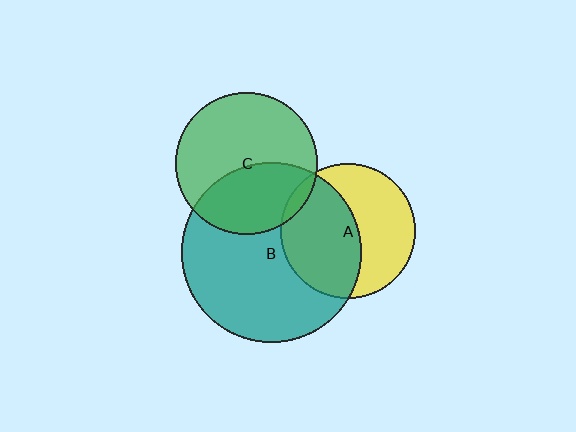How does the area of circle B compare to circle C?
Approximately 1.6 times.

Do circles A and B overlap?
Yes.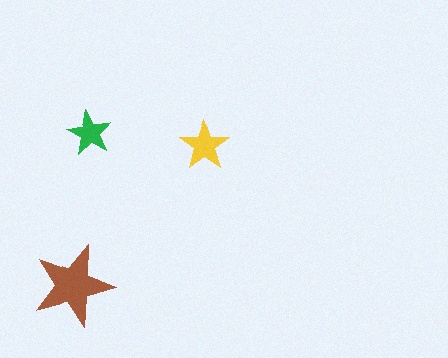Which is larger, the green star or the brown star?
The brown one.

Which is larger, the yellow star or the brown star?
The brown one.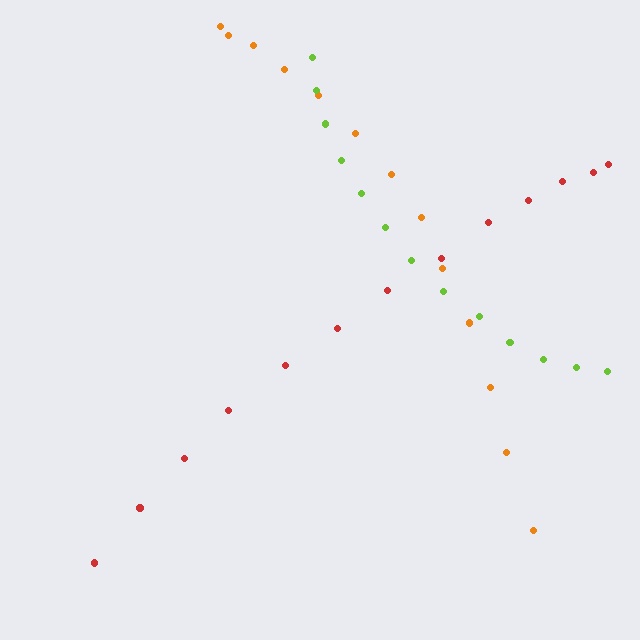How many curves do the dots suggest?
There are 3 distinct paths.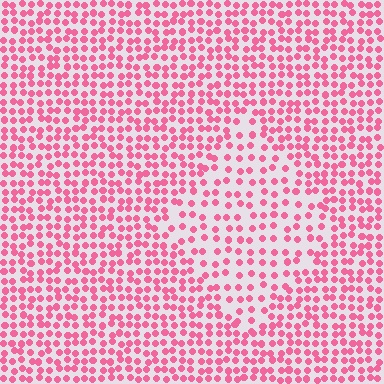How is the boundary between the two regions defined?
The boundary is defined by a change in element density (approximately 1.7x ratio). All elements are the same color, size, and shape.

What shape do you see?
I see a diamond.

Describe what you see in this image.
The image contains small pink elements arranged at two different densities. A diamond-shaped region is visible where the elements are less densely packed than the surrounding area.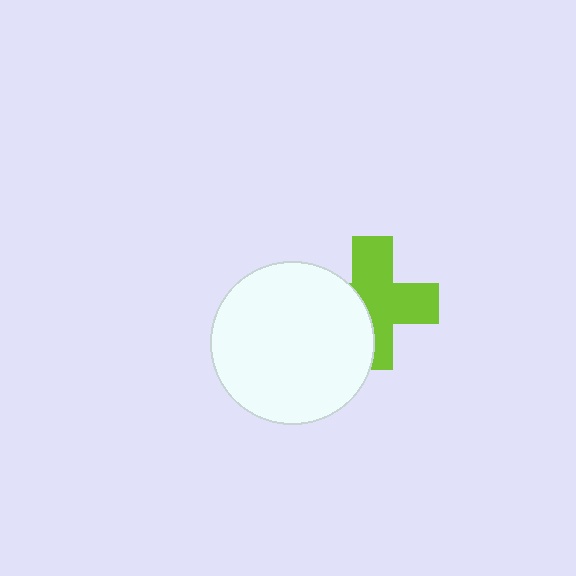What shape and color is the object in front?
The object in front is a white circle.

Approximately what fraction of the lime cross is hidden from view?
Roughly 36% of the lime cross is hidden behind the white circle.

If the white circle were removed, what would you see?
You would see the complete lime cross.